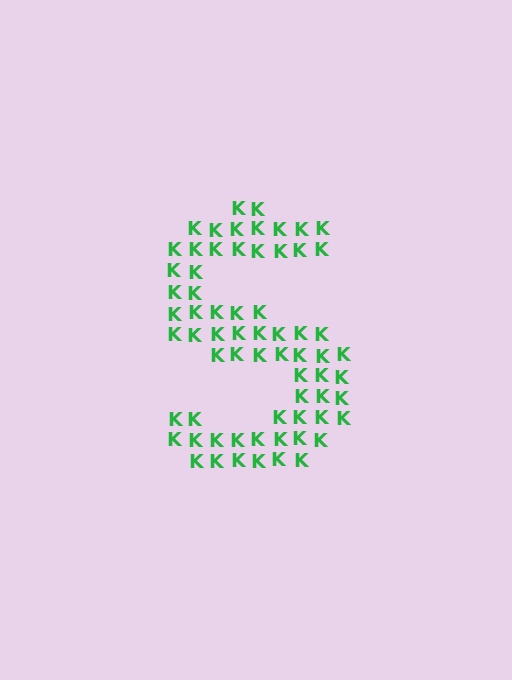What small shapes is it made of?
It is made of small letter K's.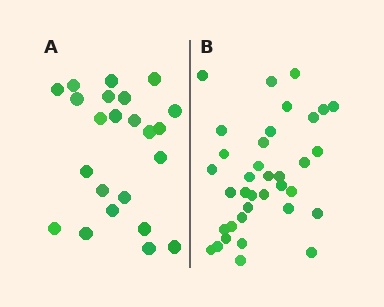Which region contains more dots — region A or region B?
Region B (the right region) has more dots.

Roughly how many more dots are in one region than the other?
Region B has approximately 15 more dots than region A.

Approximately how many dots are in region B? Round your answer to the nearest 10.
About 40 dots. (The exact count is 36, which rounds to 40.)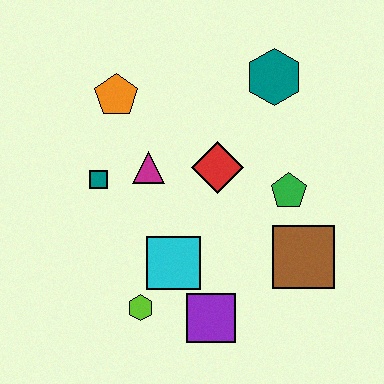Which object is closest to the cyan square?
The lime hexagon is closest to the cyan square.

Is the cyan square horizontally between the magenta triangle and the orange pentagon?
No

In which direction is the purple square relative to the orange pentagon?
The purple square is below the orange pentagon.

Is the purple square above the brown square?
No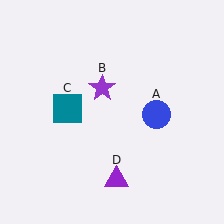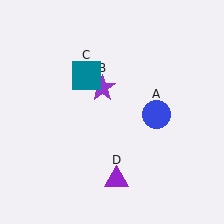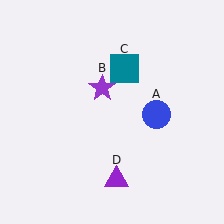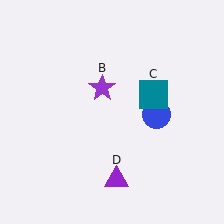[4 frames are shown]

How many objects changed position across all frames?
1 object changed position: teal square (object C).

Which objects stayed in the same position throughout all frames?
Blue circle (object A) and purple star (object B) and purple triangle (object D) remained stationary.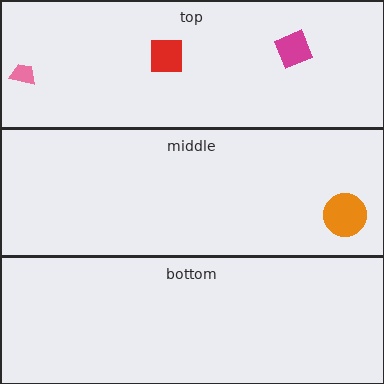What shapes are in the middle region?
The orange circle.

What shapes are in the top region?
The pink trapezoid, the red square, the magenta diamond.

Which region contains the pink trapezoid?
The top region.